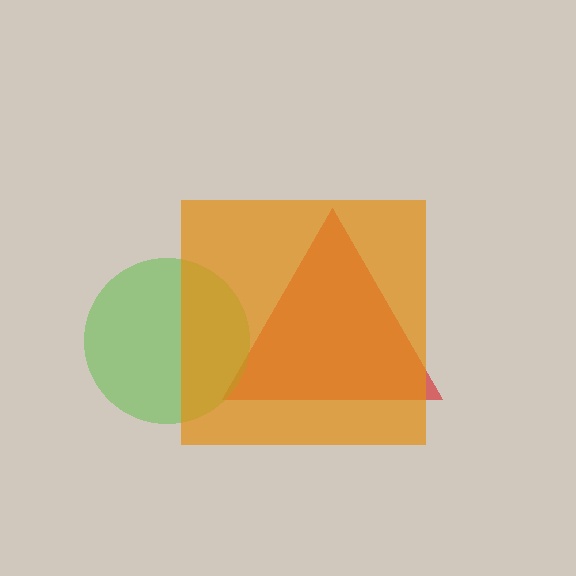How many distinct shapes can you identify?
There are 3 distinct shapes: a red triangle, a lime circle, an orange square.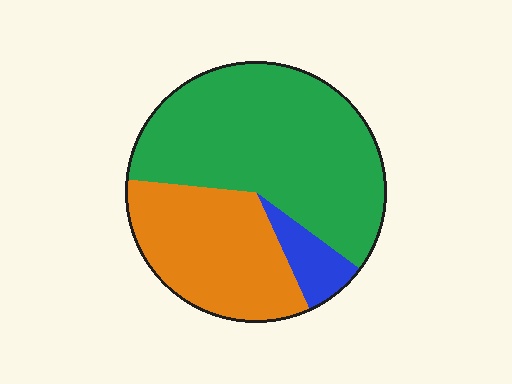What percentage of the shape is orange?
Orange covers around 35% of the shape.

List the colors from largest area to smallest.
From largest to smallest: green, orange, blue.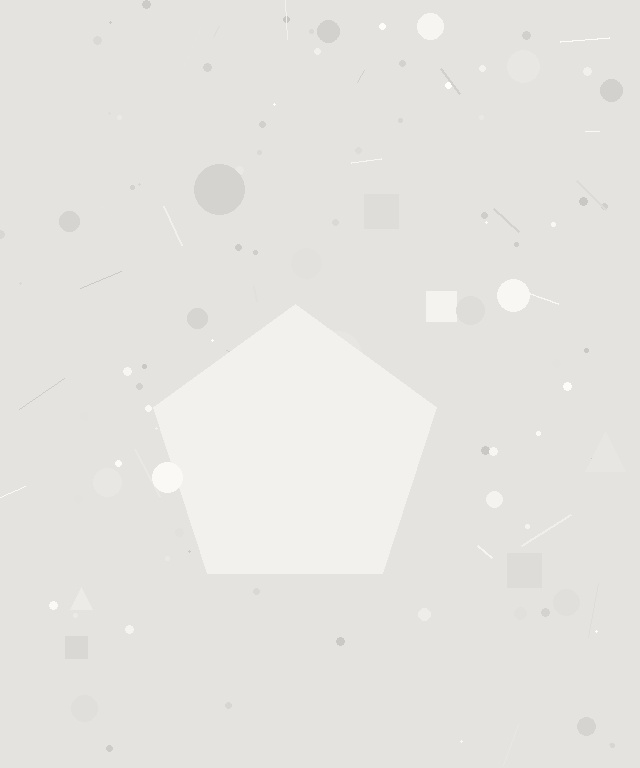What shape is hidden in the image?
A pentagon is hidden in the image.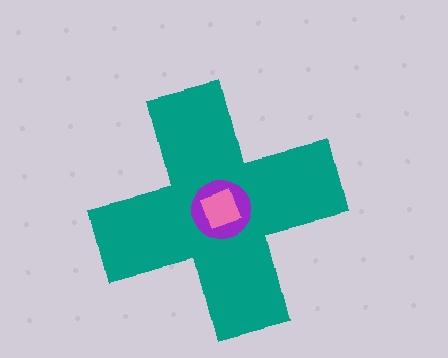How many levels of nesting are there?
3.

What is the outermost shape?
The teal cross.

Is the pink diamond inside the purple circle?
Yes.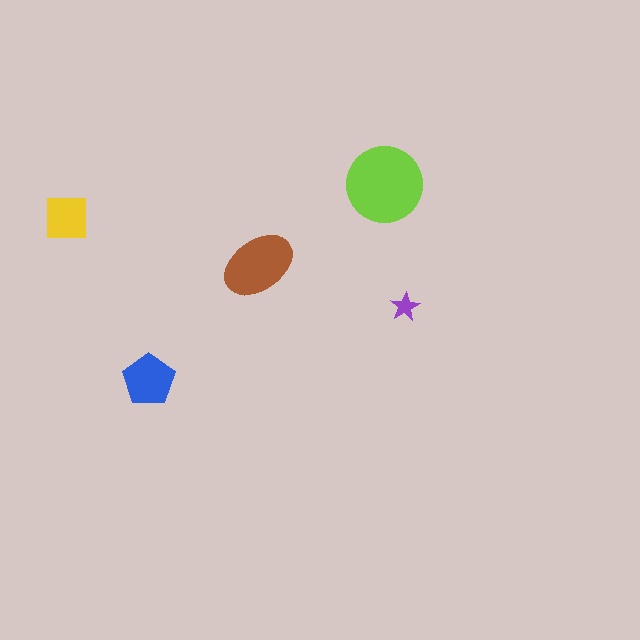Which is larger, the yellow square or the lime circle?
The lime circle.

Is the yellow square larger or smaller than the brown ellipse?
Smaller.